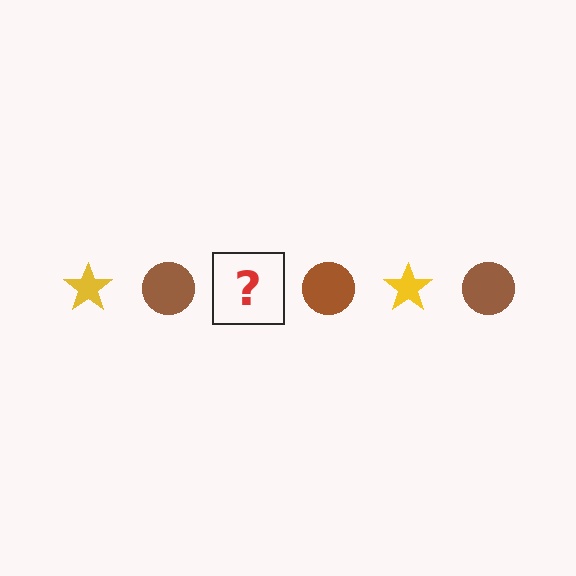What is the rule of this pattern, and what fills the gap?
The rule is that the pattern alternates between yellow star and brown circle. The gap should be filled with a yellow star.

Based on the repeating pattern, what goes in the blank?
The blank should be a yellow star.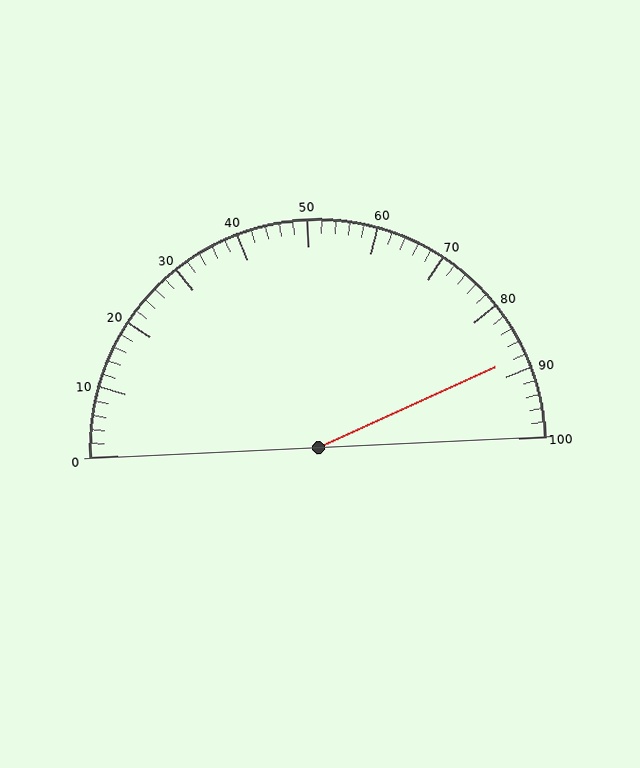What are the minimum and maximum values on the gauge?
The gauge ranges from 0 to 100.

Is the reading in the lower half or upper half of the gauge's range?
The reading is in the upper half of the range (0 to 100).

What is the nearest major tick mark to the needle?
The nearest major tick mark is 90.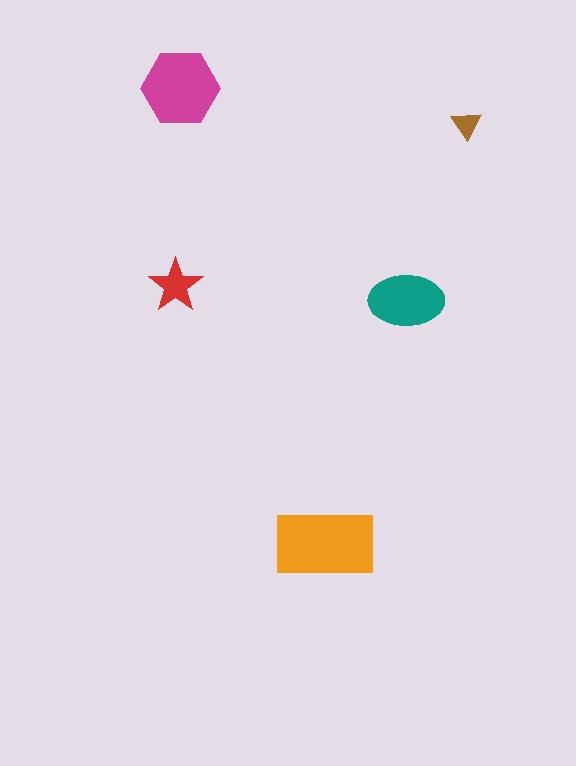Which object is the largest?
The orange rectangle.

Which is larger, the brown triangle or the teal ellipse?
The teal ellipse.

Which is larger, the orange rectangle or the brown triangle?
The orange rectangle.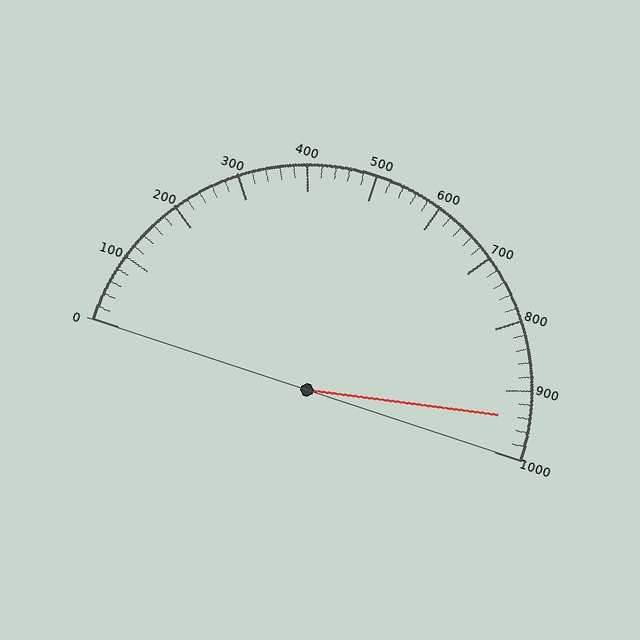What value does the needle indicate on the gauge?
The needle indicates approximately 940.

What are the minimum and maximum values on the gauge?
The gauge ranges from 0 to 1000.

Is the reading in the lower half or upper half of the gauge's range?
The reading is in the upper half of the range (0 to 1000).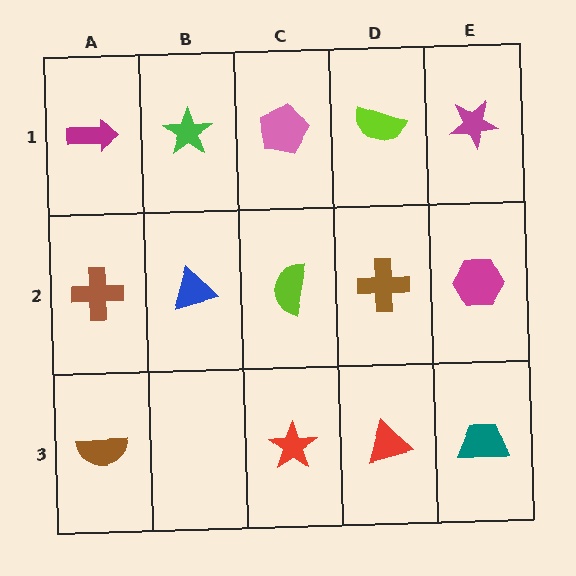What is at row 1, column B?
A green star.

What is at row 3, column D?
A red triangle.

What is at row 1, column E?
A magenta star.